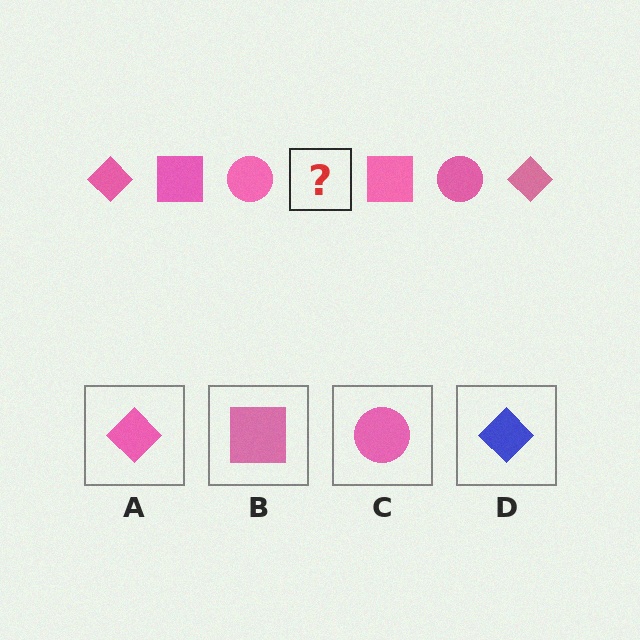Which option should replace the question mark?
Option A.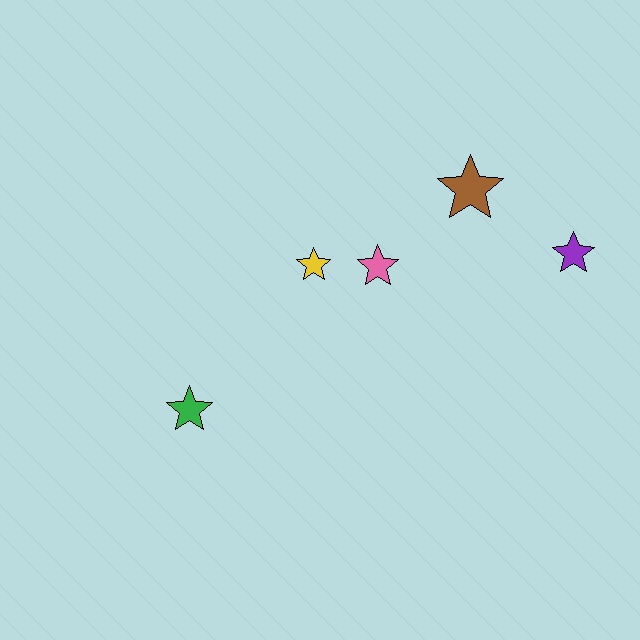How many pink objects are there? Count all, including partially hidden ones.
There is 1 pink object.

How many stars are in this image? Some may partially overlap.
There are 5 stars.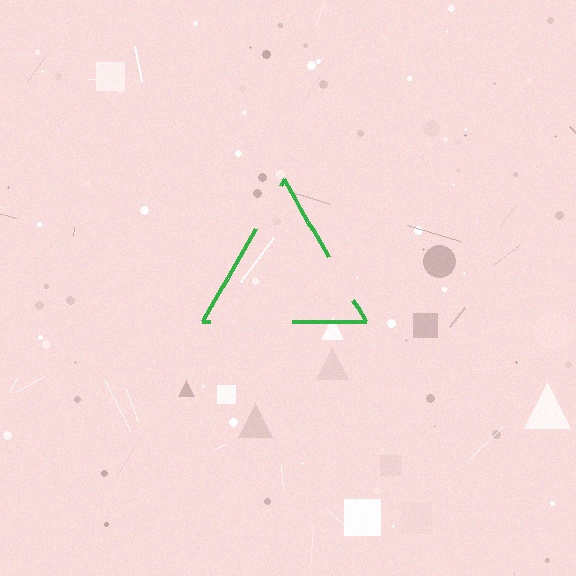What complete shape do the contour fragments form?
The contour fragments form a triangle.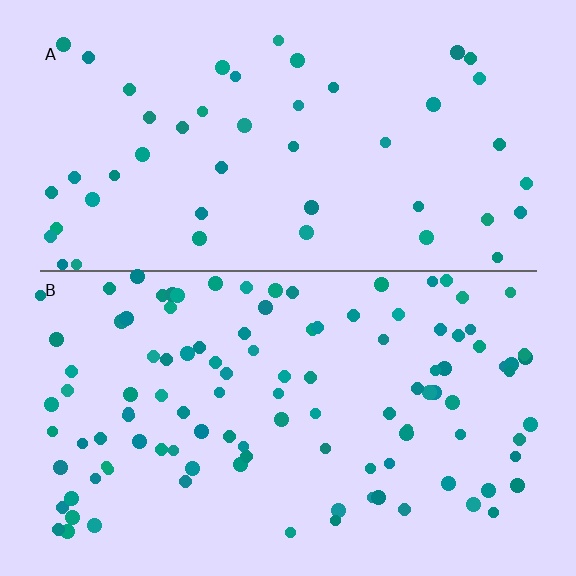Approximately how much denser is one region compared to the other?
Approximately 2.3× — region B over region A.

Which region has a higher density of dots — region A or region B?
B (the bottom).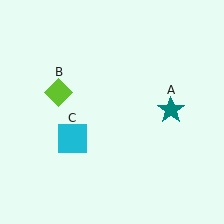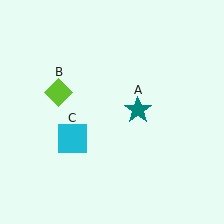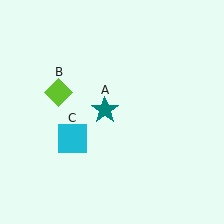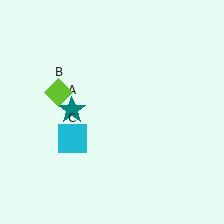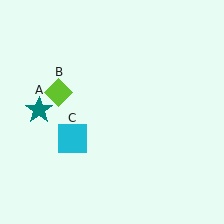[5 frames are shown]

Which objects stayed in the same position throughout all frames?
Lime diamond (object B) and cyan square (object C) remained stationary.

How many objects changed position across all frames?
1 object changed position: teal star (object A).